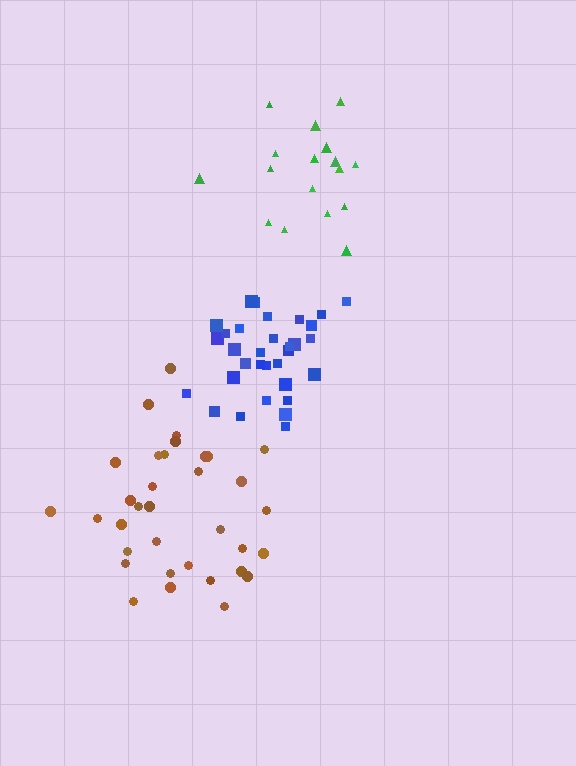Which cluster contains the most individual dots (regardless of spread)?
Brown (34).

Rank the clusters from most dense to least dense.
blue, green, brown.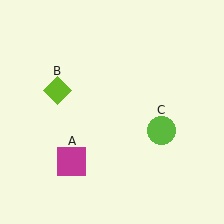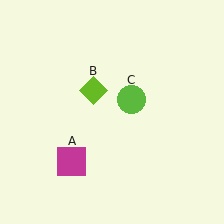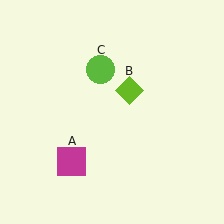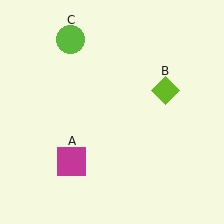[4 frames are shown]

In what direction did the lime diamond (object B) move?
The lime diamond (object B) moved right.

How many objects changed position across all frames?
2 objects changed position: lime diamond (object B), lime circle (object C).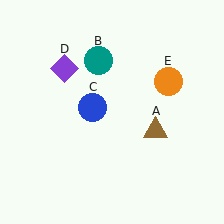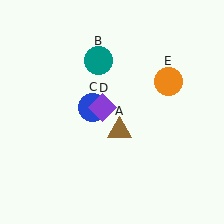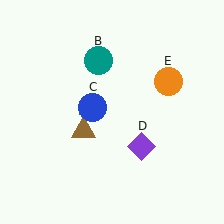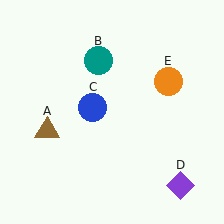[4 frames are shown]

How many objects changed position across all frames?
2 objects changed position: brown triangle (object A), purple diamond (object D).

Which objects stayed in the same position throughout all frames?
Teal circle (object B) and blue circle (object C) and orange circle (object E) remained stationary.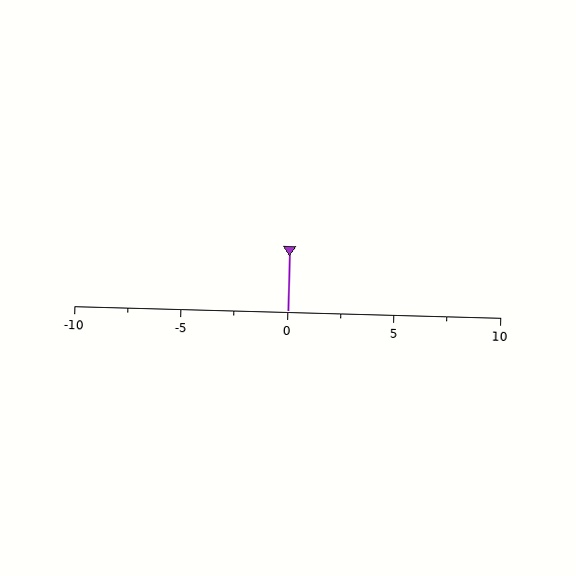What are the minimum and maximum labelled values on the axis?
The axis runs from -10 to 10.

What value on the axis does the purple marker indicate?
The marker indicates approximately 0.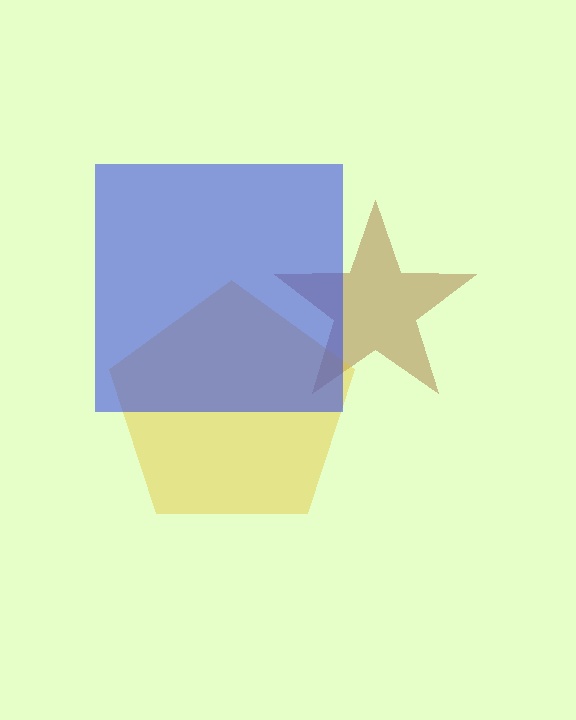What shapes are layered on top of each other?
The layered shapes are: a brown star, a yellow pentagon, a blue square.